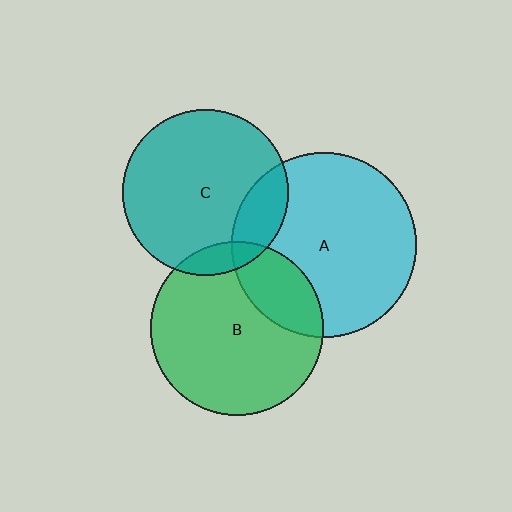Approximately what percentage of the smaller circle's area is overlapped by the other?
Approximately 10%.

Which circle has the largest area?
Circle A (cyan).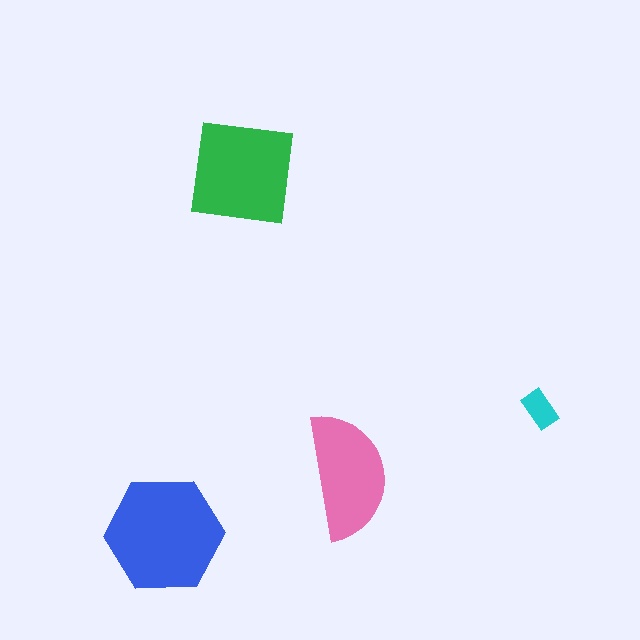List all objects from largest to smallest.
The blue hexagon, the green square, the pink semicircle, the cyan rectangle.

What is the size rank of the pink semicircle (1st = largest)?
3rd.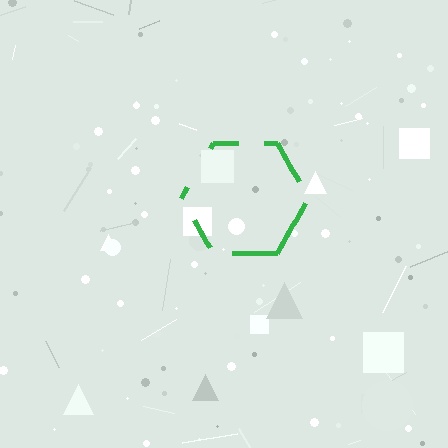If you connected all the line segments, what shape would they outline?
They would outline a hexagon.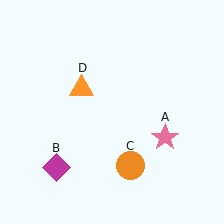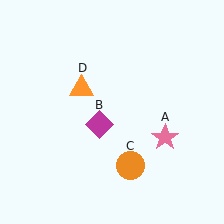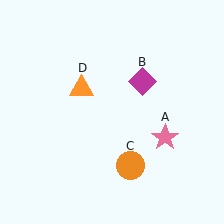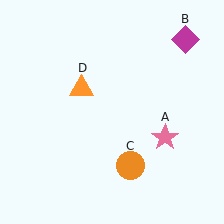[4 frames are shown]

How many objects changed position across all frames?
1 object changed position: magenta diamond (object B).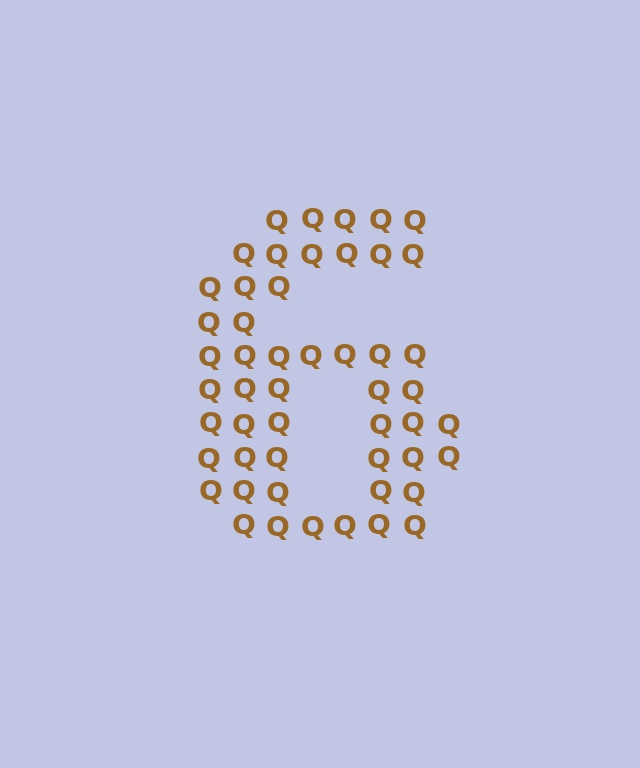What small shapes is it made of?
It is made of small letter Q's.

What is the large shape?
The large shape is the digit 6.